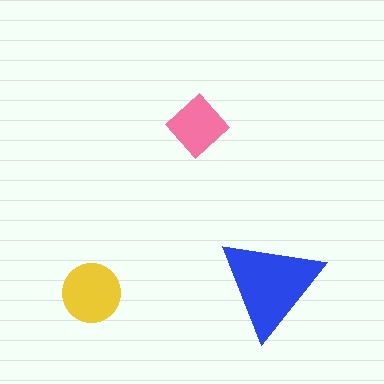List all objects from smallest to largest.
The pink diamond, the yellow circle, the blue triangle.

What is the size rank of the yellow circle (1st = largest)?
2nd.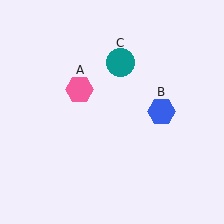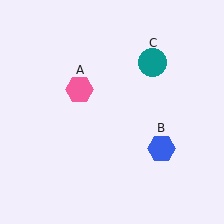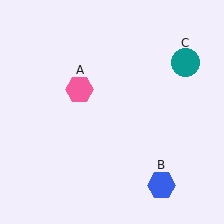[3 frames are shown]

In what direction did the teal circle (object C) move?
The teal circle (object C) moved right.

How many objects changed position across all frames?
2 objects changed position: blue hexagon (object B), teal circle (object C).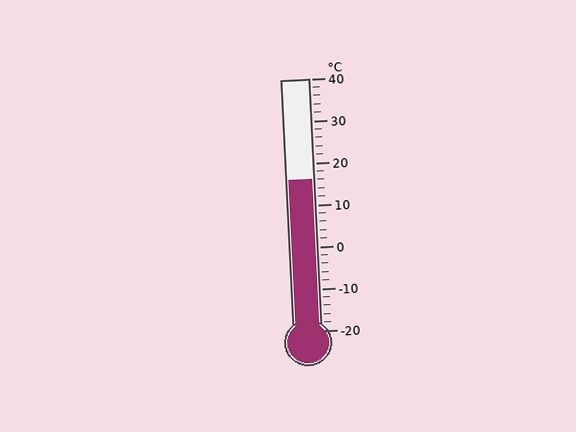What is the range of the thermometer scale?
The thermometer scale ranges from -20°C to 40°C.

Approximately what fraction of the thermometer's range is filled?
The thermometer is filled to approximately 60% of its range.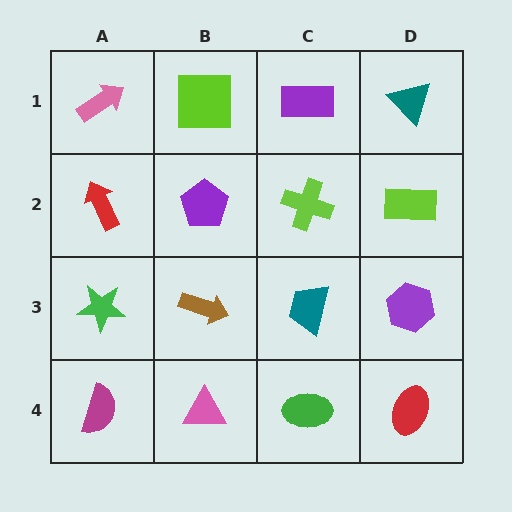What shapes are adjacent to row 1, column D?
A lime rectangle (row 2, column D), a purple rectangle (row 1, column C).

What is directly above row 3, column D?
A lime rectangle.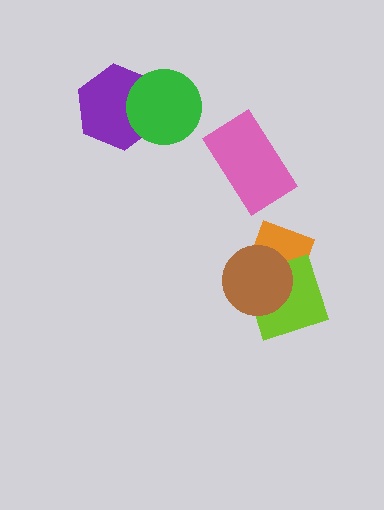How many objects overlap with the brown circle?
2 objects overlap with the brown circle.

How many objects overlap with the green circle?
1 object overlaps with the green circle.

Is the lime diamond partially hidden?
Yes, it is partially covered by another shape.